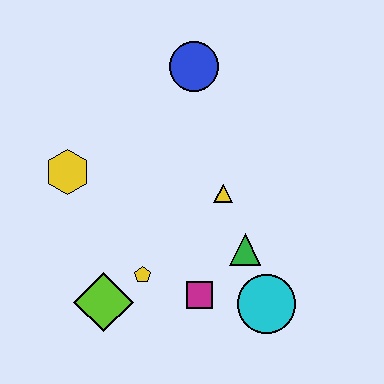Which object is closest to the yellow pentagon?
The lime diamond is closest to the yellow pentagon.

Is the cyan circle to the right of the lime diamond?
Yes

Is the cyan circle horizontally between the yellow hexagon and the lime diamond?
No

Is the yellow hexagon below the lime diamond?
No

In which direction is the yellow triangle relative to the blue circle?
The yellow triangle is below the blue circle.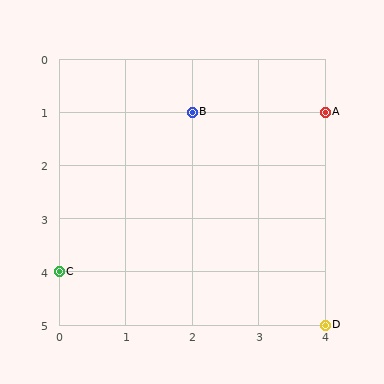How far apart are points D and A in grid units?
Points D and A are 4 rows apart.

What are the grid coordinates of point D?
Point D is at grid coordinates (4, 5).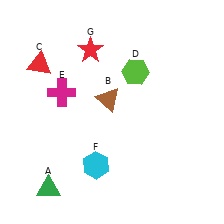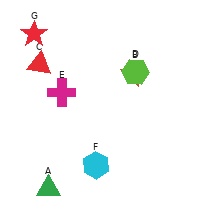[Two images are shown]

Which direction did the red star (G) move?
The red star (G) moved left.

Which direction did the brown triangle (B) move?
The brown triangle (B) moved up.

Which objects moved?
The objects that moved are: the brown triangle (B), the red star (G).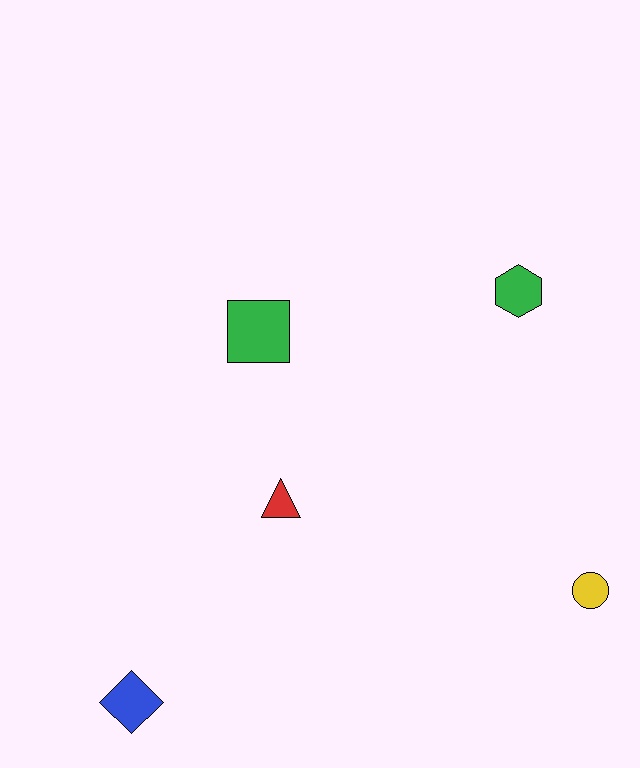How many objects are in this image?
There are 5 objects.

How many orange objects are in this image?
There are no orange objects.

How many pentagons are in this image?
There are no pentagons.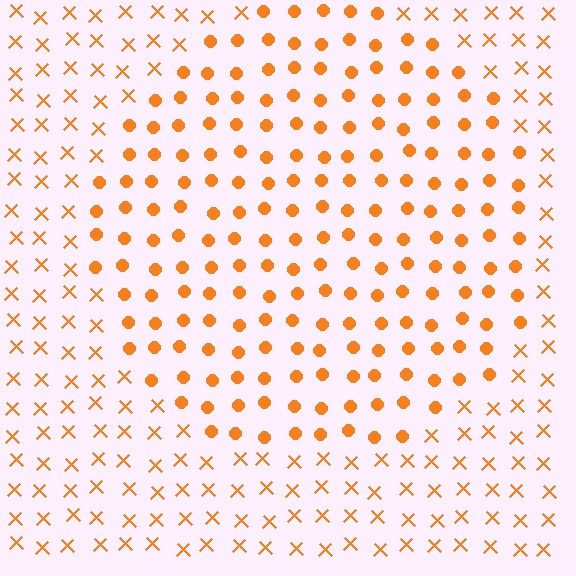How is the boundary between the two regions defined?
The boundary is defined by a change in element shape: circles inside vs. X marks outside. All elements share the same color and spacing.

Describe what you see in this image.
The image is filled with small orange elements arranged in a uniform grid. A circle-shaped region contains circles, while the surrounding area contains X marks. The boundary is defined purely by the change in element shape.